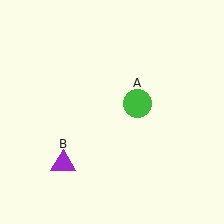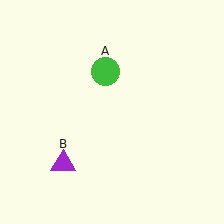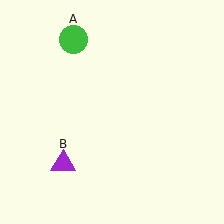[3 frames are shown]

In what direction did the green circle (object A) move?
The green circle (object A) moved up and to the left.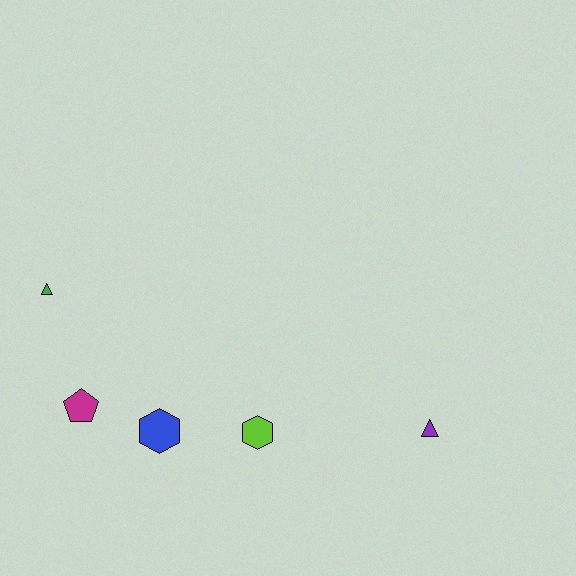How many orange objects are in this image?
There are no orange objects.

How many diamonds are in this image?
There are no diamonds.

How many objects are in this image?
There are 5 objects.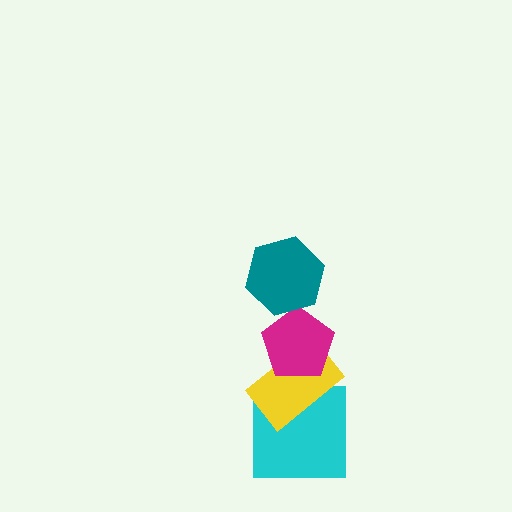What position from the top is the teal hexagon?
The teal hexagon is 1st from the top.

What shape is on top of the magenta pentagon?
The teal hexagon is on top of the magenta pentagon.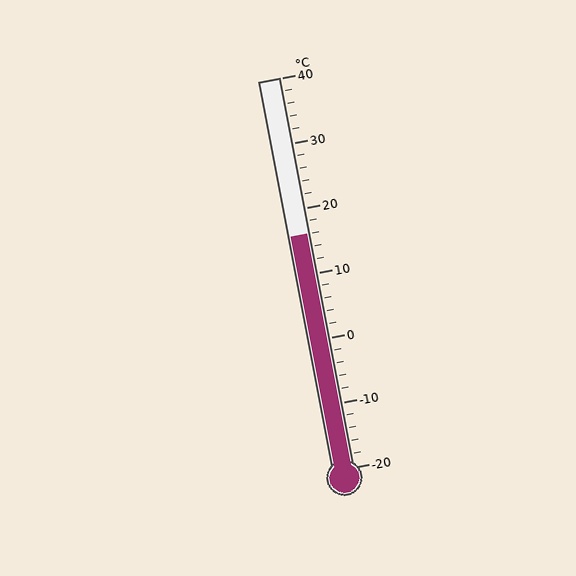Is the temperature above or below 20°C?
The temperature is below 20°C.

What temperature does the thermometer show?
The thermometer shows approximately 16°C.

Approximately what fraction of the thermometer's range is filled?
The thermometer is filled to approximately 60% of its range.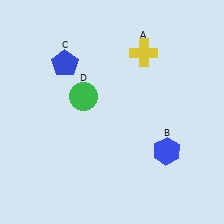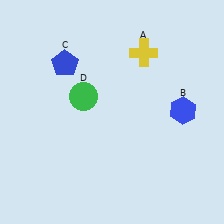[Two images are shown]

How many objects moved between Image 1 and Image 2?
1 object moved between the two images.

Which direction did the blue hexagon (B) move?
The blue hexagon (B) moved up.